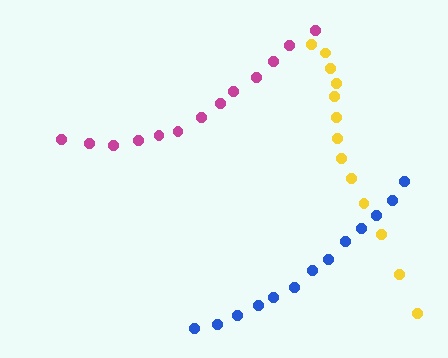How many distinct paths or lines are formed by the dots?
There are 3 distinct paths.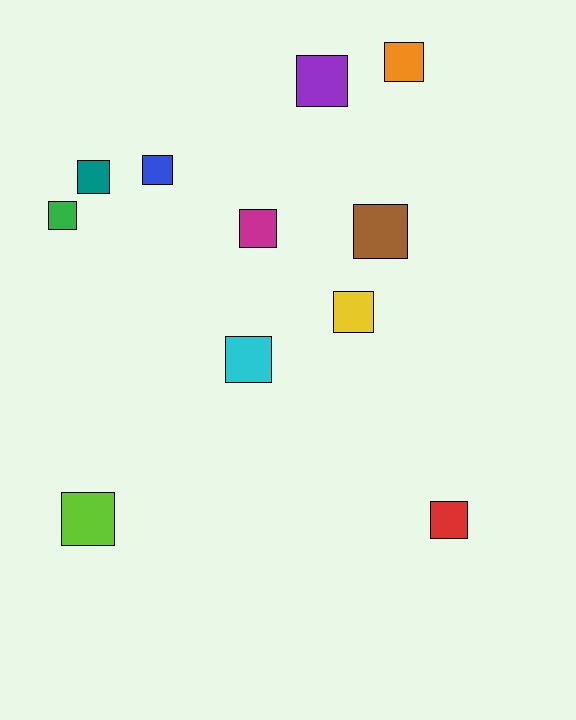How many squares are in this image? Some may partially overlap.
There are 11 squares.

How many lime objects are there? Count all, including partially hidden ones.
There is 1 lime object.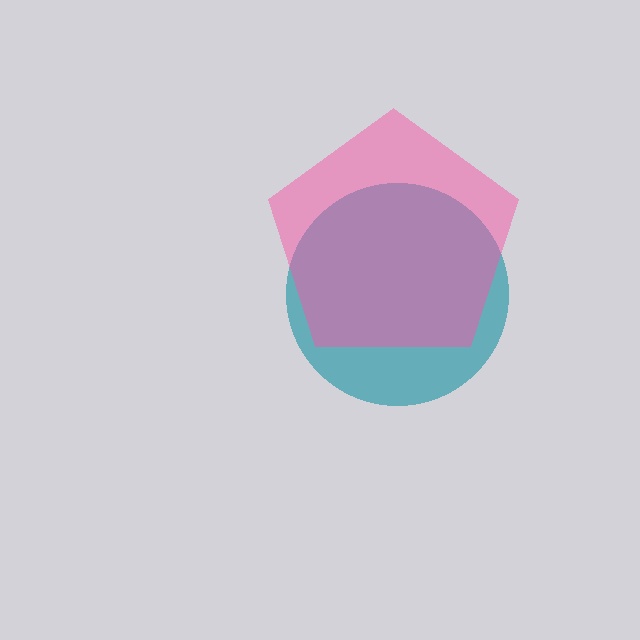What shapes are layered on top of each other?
The layered shapes are: a teal circle, a pink pentagon.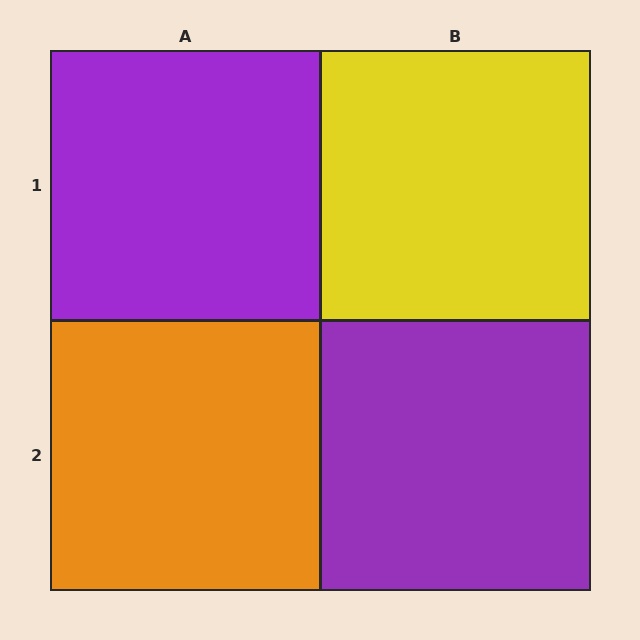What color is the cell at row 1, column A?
Purple.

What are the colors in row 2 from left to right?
Orange, purple.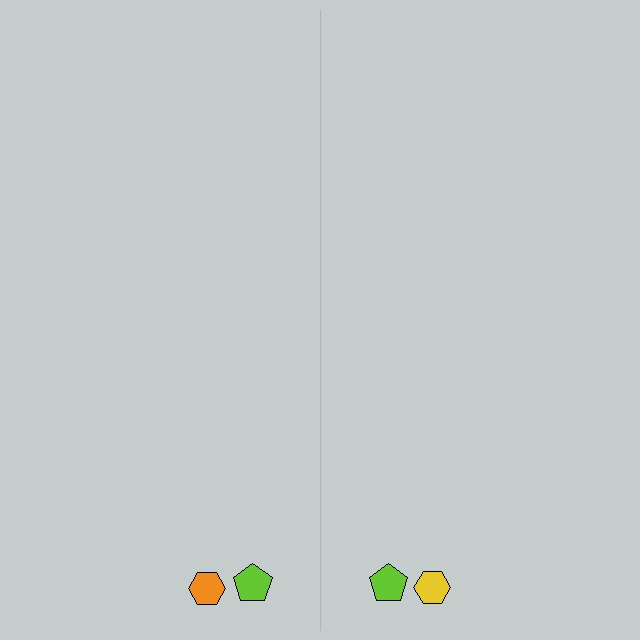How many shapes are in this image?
There are 4 shapes in this image.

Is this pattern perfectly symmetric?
No, the pattern is not perfectly symmetric. The yellow hexagon on the right side breaks the symmetry — its mirror counterpart is orange.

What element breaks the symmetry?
The yellow hexagon on the right side breaks the symmetry — its mirror counterpart is orange.